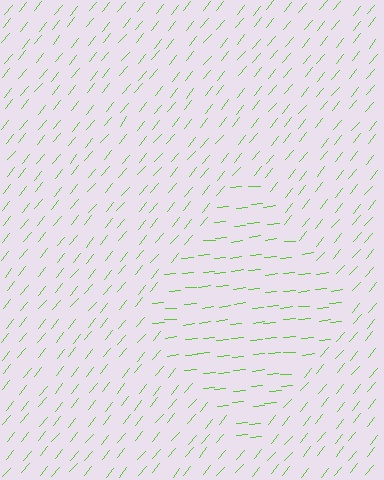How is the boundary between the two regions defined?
The boundary is defined purely by a change in line orientation (approximately 45 degrees difference). All lines are the same color and thickness.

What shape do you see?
I see a diamond.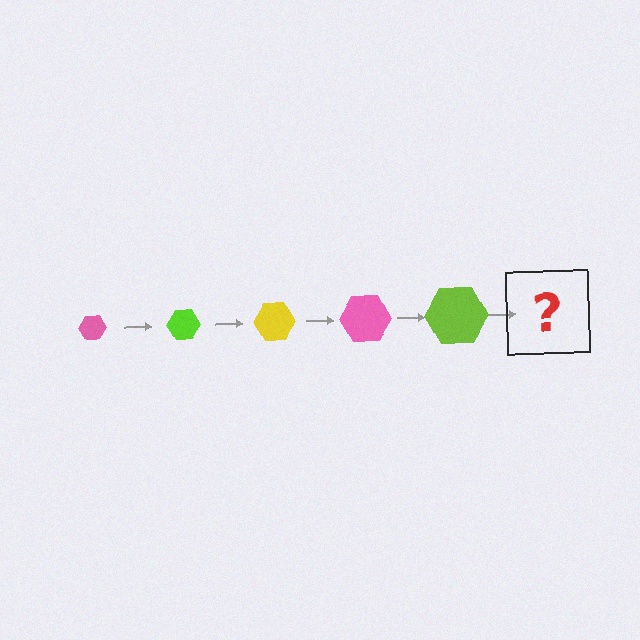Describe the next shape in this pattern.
It should be a yellow hexagon, larger than the previous one.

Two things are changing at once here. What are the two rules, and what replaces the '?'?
The two rules are that the hexagon grows larger each step and the color cycles through pink, lime, and yellow. The '?' should be a yellow hexagon, larger than the previous one.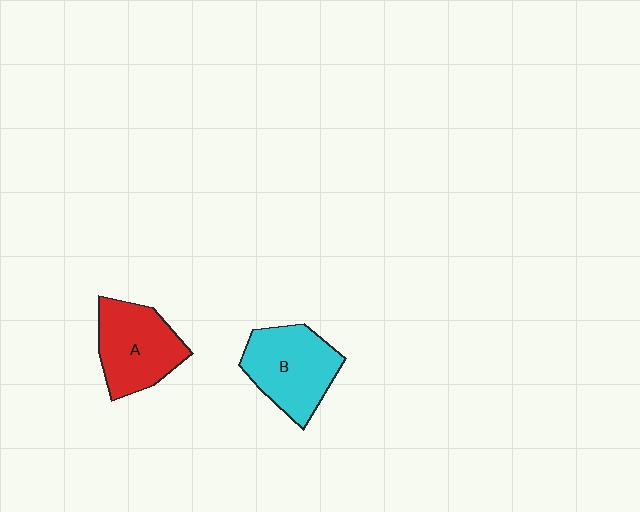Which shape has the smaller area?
Shape A (red).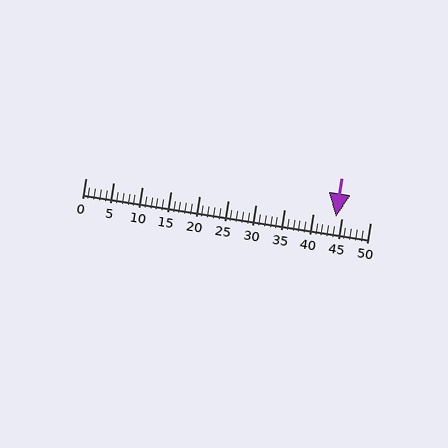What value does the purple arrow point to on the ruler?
The purple arrow points to approximately 44.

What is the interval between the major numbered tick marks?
The major tick marks are spaced 5 units apart.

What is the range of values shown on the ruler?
The ruler shows values from 0 to 50.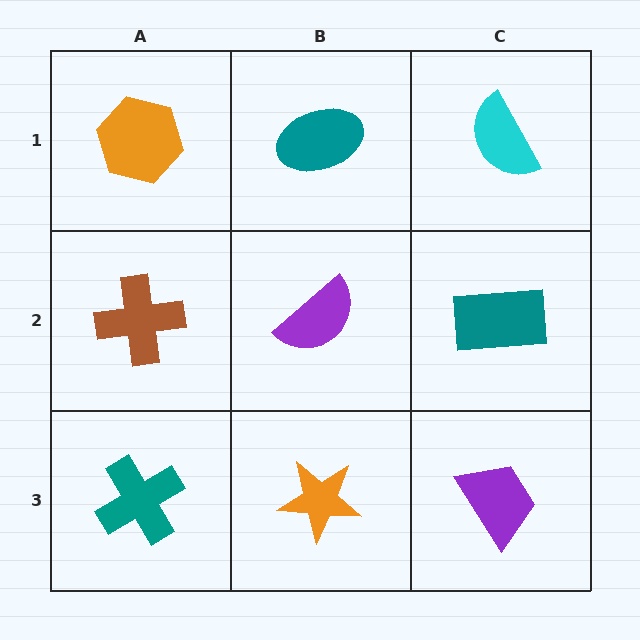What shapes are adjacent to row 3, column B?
A purple semicircle (row 2, column B), a teal cross (row 3, column A), a purple trapezoid (row 3, column C).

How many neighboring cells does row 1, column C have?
2.